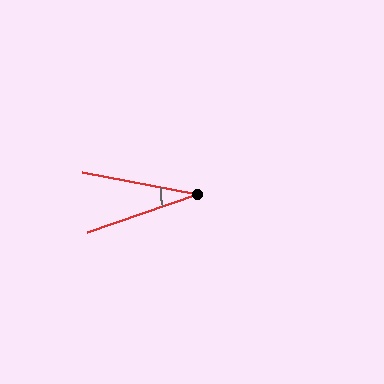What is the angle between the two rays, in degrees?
Approximately 30 degrees.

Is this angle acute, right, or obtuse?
It is acute.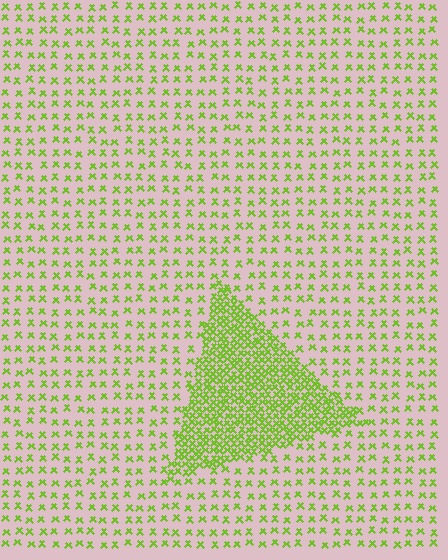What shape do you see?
I see a triangle.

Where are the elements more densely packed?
The elements are more densely packed inside the triangle boundary.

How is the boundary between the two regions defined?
The boundary is defined by a change in element density (approximately 3.1x ratio). All elements are the same color, size, and shape.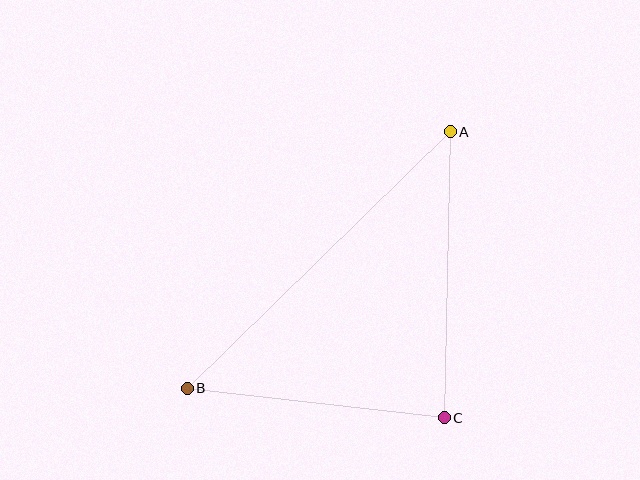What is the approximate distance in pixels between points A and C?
The distance between A and C is approximately 286 pixels.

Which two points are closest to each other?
Points B and C are closest to each other.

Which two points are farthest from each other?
Points A and B are farthest from each other.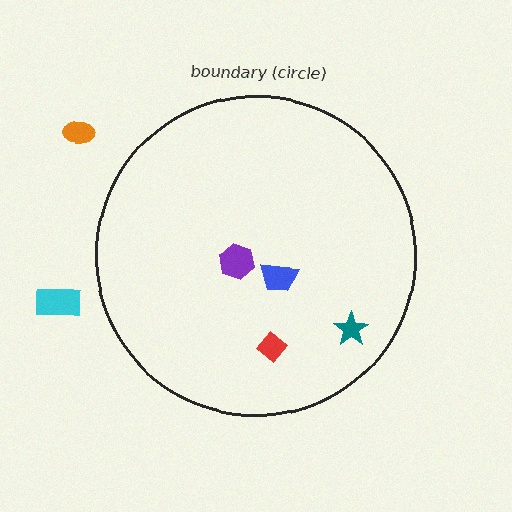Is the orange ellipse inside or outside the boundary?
Outside.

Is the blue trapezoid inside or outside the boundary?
Inside.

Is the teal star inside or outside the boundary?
Inside.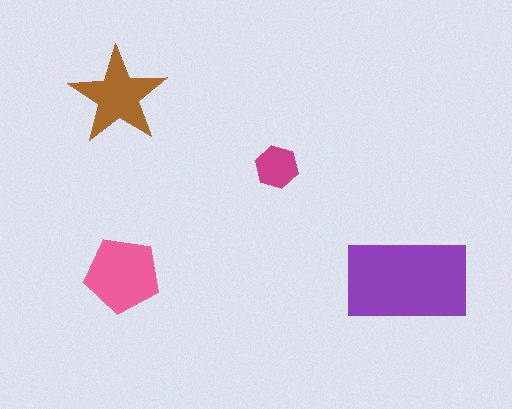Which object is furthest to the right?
The purple rectangle is rightmost.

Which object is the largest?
The purple rectangle.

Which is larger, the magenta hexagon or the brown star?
The brown star.